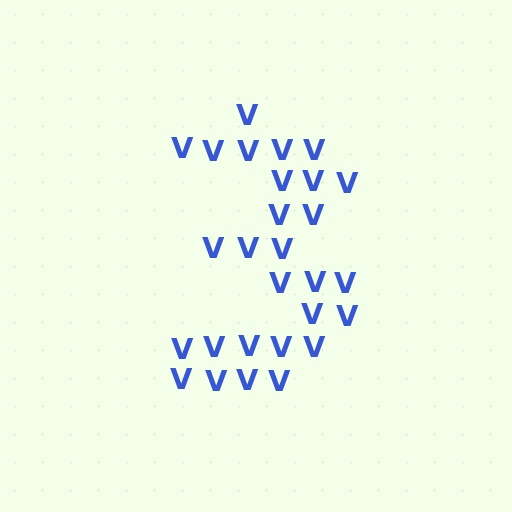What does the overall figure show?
The overall figure shows the digit 3.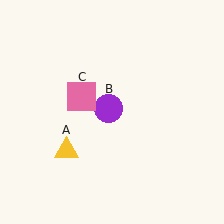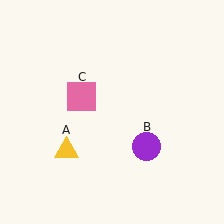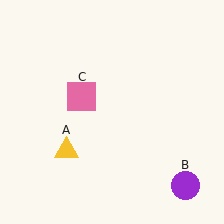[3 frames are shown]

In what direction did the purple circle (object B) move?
The purple circle (object B) moved down and to the right.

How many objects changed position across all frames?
1 object changed position: purple circle (object B).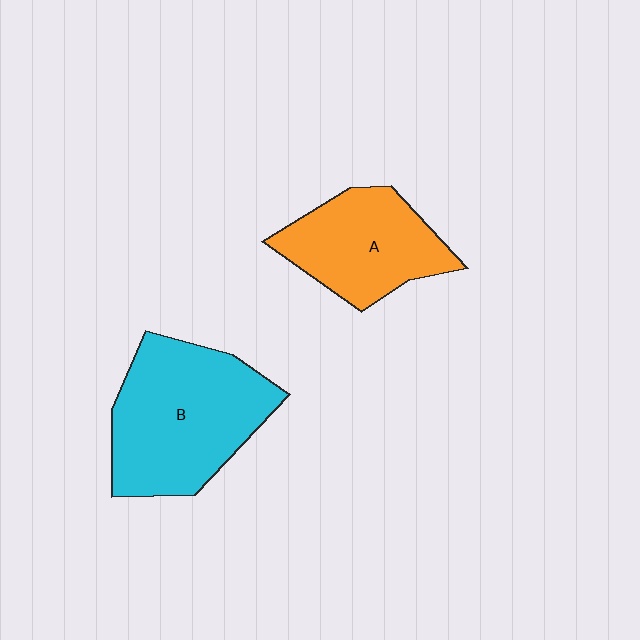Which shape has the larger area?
Shape B (cyan).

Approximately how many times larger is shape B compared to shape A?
Approximately 1.4 times.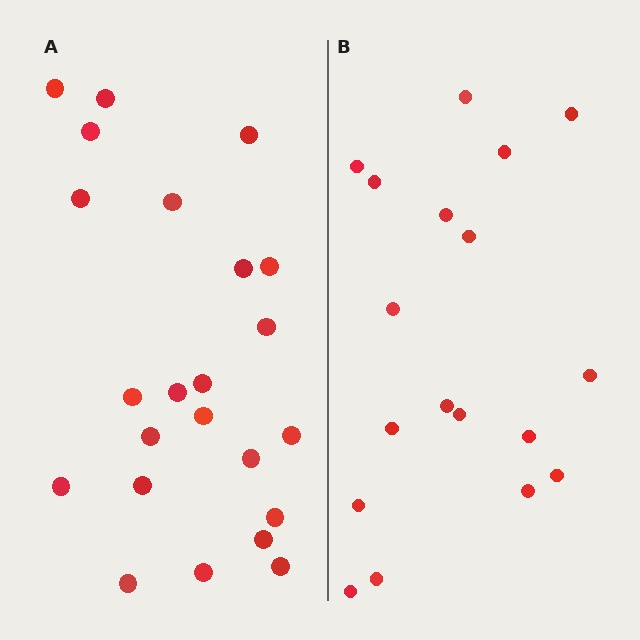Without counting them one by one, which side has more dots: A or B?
Region A (the left region) has more dots.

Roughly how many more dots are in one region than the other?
Region A has about 5 more dots than region B.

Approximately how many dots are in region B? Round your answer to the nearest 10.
About 20 dots. (The exact count is 18, which rounds to 20.)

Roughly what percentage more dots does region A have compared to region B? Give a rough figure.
About 30% more.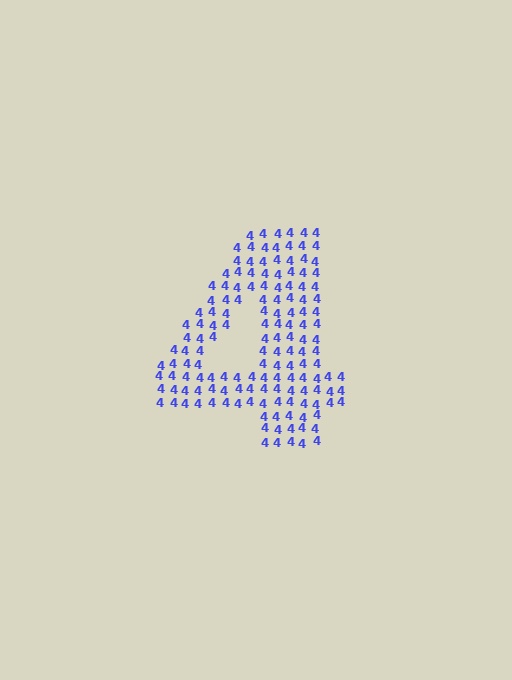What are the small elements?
The small elements are digit 4's.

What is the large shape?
The large shape is the digit 4.